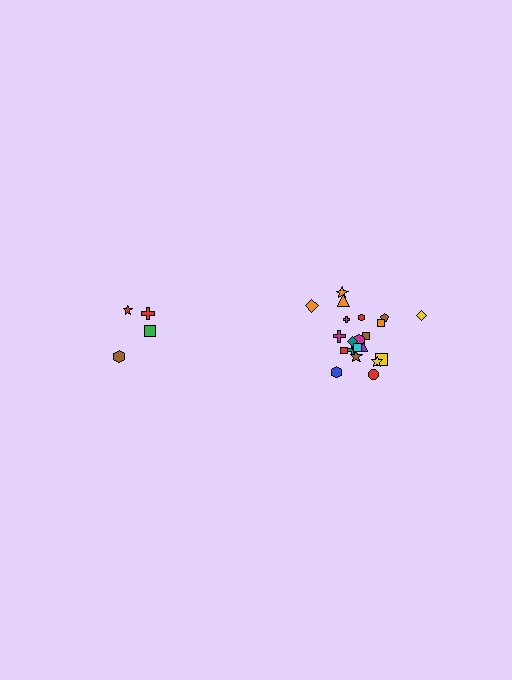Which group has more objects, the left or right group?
The right group.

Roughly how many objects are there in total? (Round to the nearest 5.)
Roughly 25 objects in total.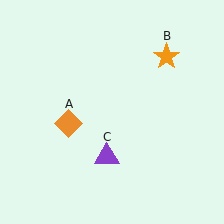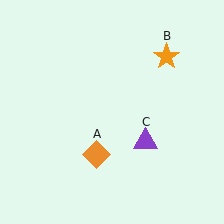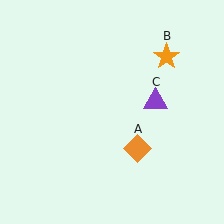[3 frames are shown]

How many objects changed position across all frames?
2 objects changed position: orange diamond (object A), purple triangle (object C).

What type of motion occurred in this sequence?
The orange diamond (object A), purple triangle (object C) rotated counterclockwise around the center of the scene.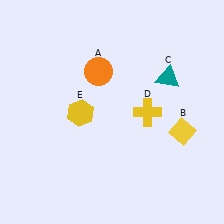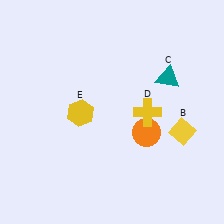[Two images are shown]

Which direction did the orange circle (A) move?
The orange circle (A) moved down.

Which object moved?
The orange circle (A) moved down.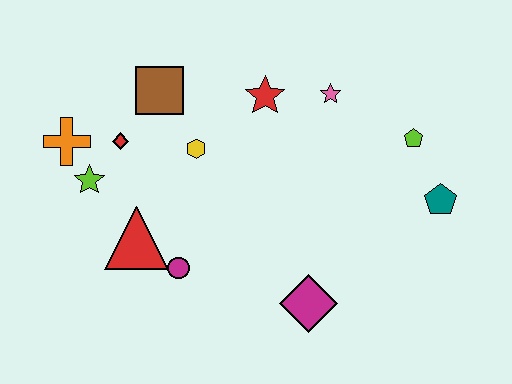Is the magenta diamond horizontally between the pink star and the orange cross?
Yes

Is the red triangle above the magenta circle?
Yes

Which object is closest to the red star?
The pink star is closest to the red star.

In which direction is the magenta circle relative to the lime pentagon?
The magenta circle is to the left of the lime pentagon.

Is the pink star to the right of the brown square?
Yes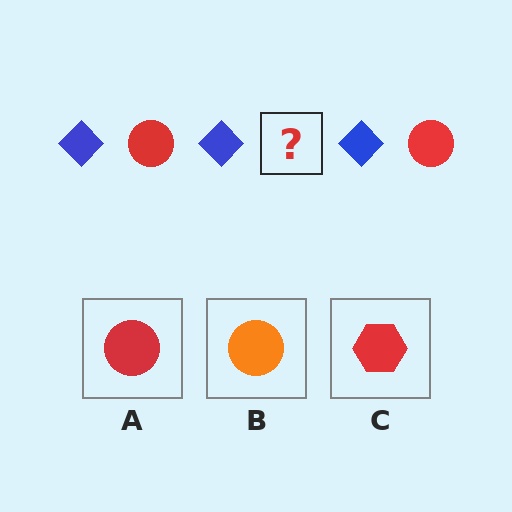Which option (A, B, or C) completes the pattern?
A.